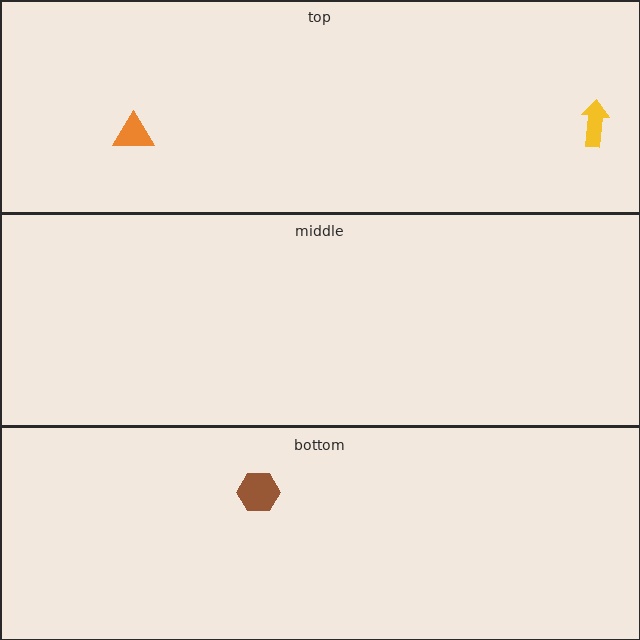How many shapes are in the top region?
2.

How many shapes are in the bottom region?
1.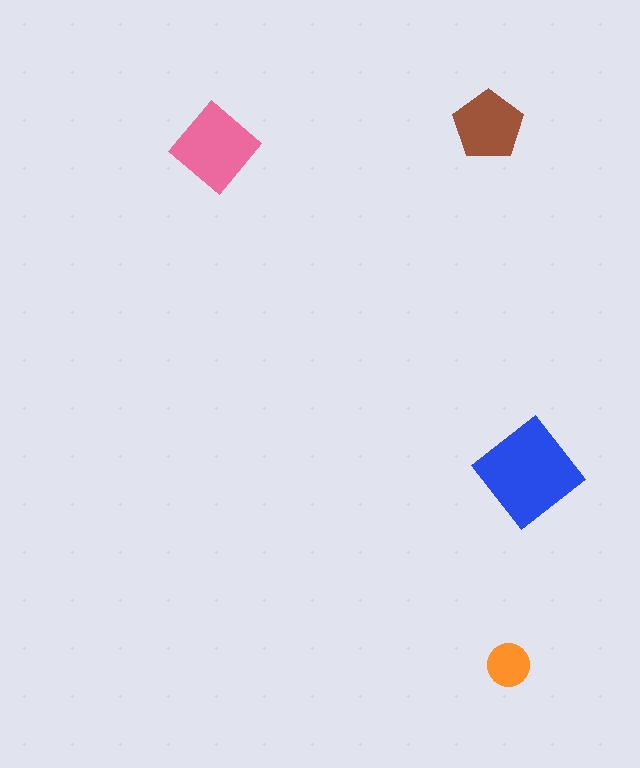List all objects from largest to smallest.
The blue diamond, the pink diamond, the brown pentagon, the orange circle.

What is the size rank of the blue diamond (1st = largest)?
1st.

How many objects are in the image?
There are 4 objects in the image.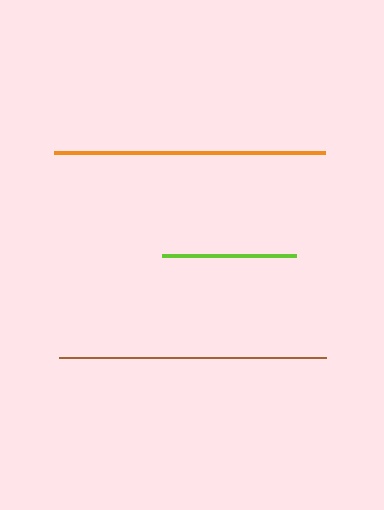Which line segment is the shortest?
The lime line is the shortest at approximately 134 pixels.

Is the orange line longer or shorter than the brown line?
The orange line is longer than the brown line.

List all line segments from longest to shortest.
From longest to shortest: orange, brown, lime.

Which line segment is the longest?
The orange line is the longest at approximately 272 pixels.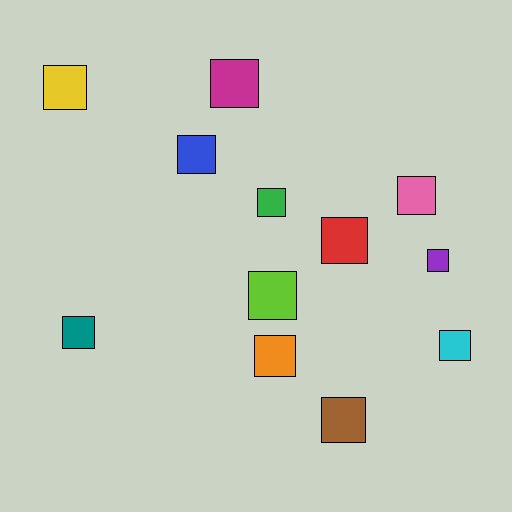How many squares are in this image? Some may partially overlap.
There are 12 squares.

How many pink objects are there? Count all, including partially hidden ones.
There is 1 pink object.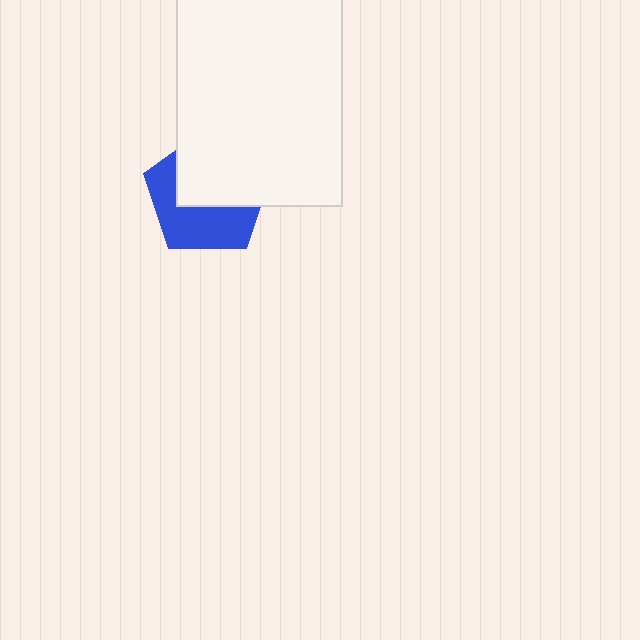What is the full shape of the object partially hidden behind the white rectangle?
The partially hidden object is a blue pentagon.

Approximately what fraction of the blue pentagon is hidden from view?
Roughly 53% of the blue pentagon is hidden behind the white rectangle.